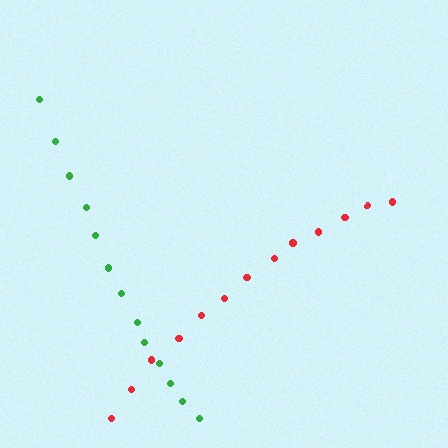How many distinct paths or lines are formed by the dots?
There are 2 distinct paths.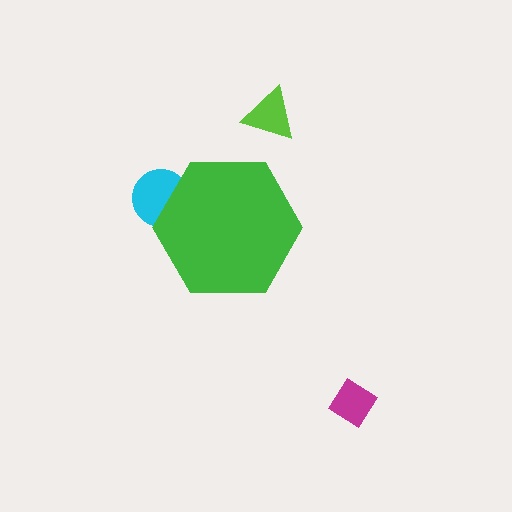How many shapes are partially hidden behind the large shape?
1 shape is partially hidden.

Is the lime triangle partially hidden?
No, the lime triangle is fully visible.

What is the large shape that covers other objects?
A green hexagon.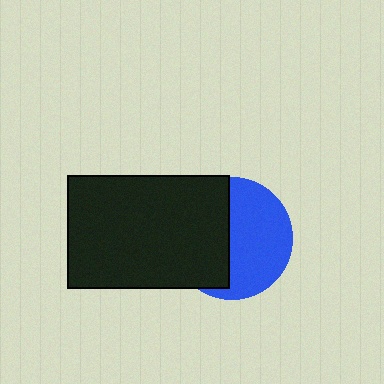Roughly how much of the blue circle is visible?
About half of it is visible (roughly 54%).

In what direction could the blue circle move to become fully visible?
The blue circle could move right. That would shift it out from behind the black rectangle entirely.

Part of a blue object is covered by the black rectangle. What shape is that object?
It is a circle.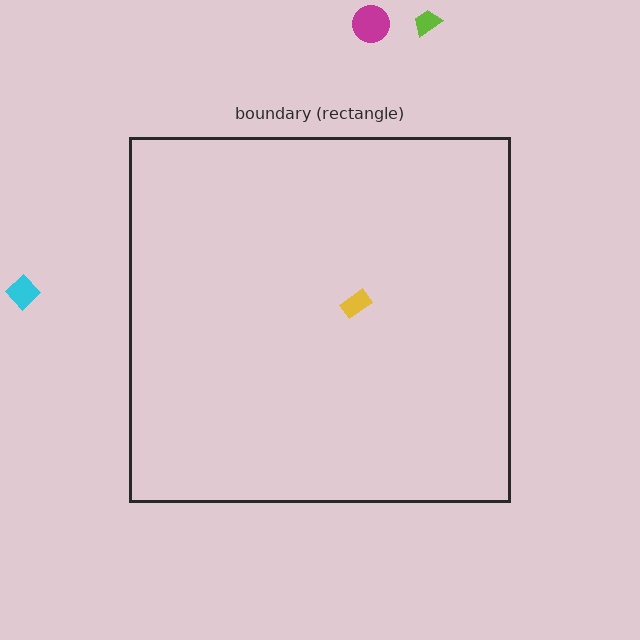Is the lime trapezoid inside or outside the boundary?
Outside.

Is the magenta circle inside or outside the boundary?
Outside.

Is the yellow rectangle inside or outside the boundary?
Inside.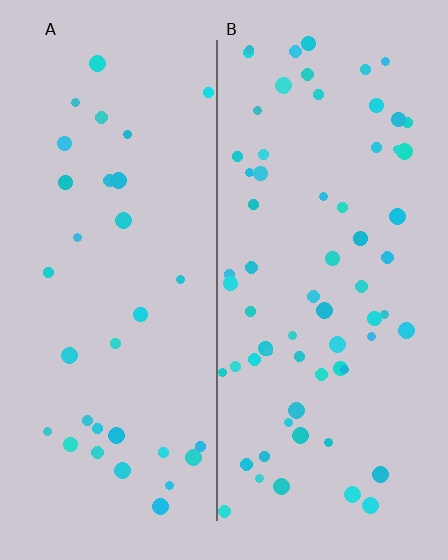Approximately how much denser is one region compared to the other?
Approximately 2.0× — region B over region A.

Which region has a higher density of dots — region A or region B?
B (the right).